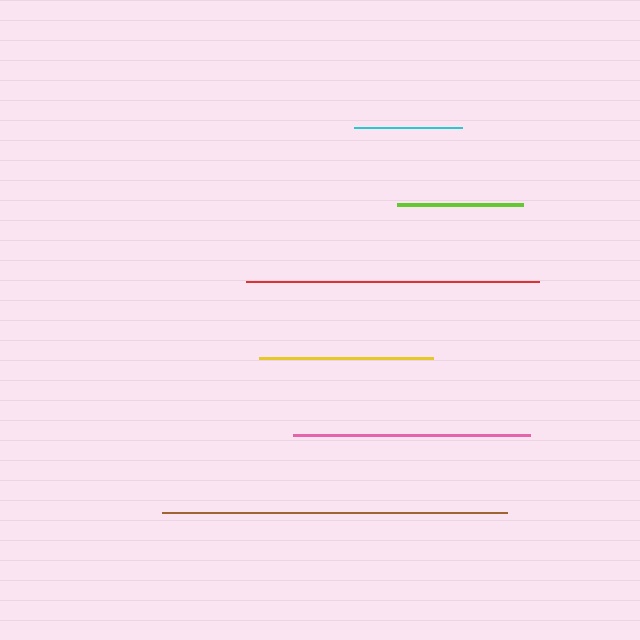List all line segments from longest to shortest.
From longest to shortest: brown, red, pink, yellow, lime, cyan.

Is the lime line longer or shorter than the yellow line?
The yellow line is longer than the lime line.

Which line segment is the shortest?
The cyan line is the shortest at approximately 108 pixels.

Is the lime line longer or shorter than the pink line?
The pink line is longer than the lime line.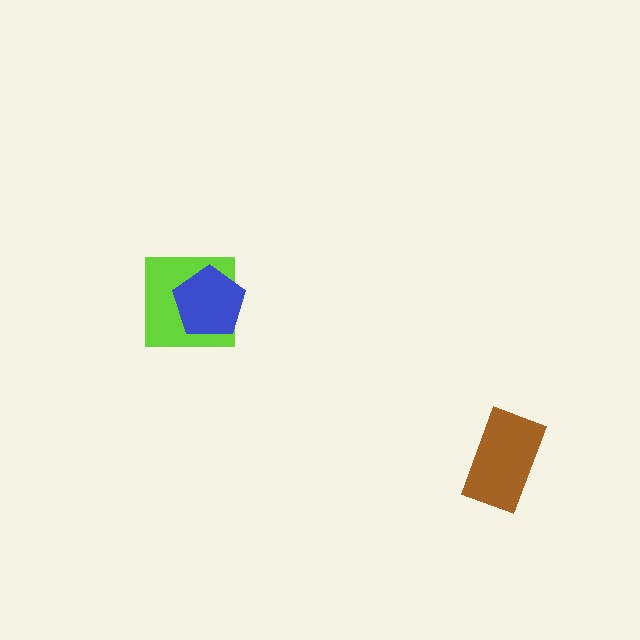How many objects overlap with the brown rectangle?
0 objects overlap with the brown rectangle.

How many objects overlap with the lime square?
1 object overlaps with the lime square.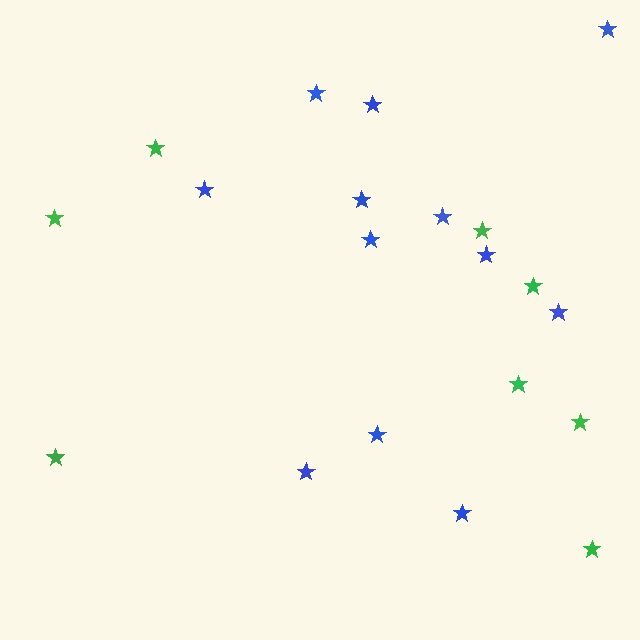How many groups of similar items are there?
There are 2 groups: one group of blue stars (12) and one group of green stars (8).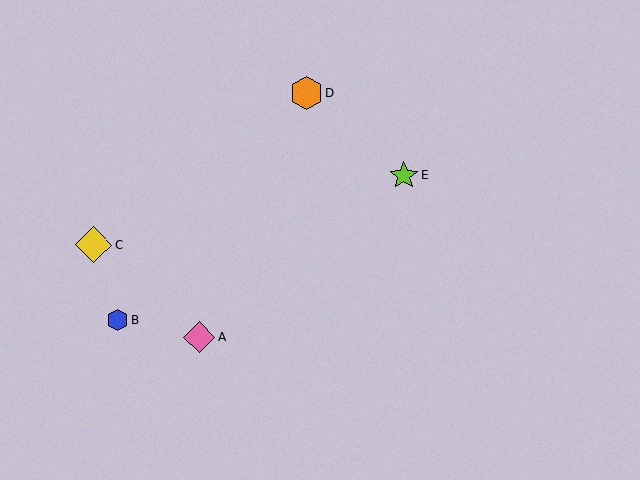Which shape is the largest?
The yellow diamond (labeled C) is the largest.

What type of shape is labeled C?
Shape C is a yellow diamond.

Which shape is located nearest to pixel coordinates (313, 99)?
The orange hexagon (labeled D) at (307, 93) is nearest to that location.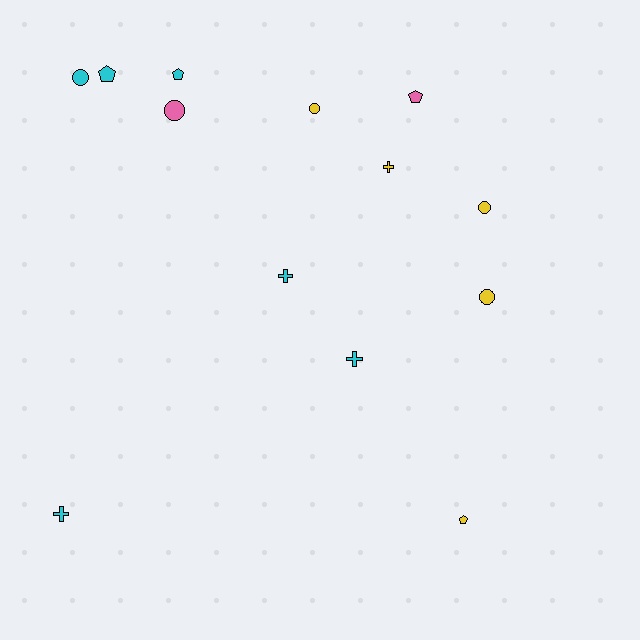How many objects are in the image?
There are 13 objects.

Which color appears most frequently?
Cyan, with 6 objects.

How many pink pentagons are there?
There is 1 pink pentagon.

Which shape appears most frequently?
Circle, with 5 objects.